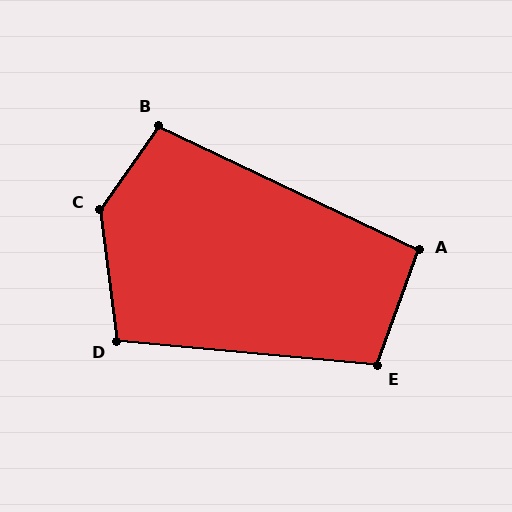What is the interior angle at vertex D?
Approximately 103 degrees (obtuse).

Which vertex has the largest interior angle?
C, at approximately 138 degrees.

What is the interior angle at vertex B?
Approximately 100 degrees (obtuse).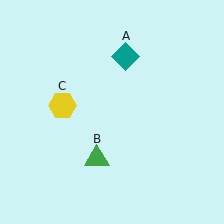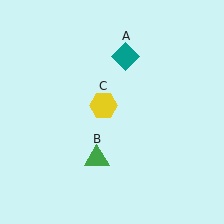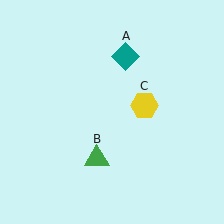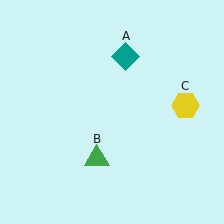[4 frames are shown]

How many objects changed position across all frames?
1 object changed position: yellow hexagon (object C).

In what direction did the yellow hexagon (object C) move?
The yellow hexagon (object C) moved right.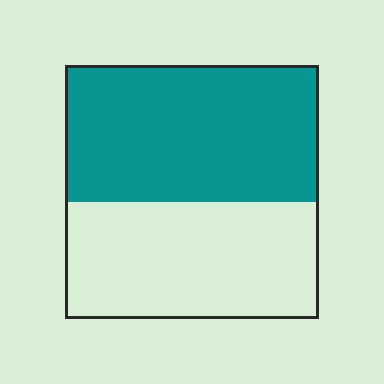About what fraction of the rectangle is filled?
About one half (1/2).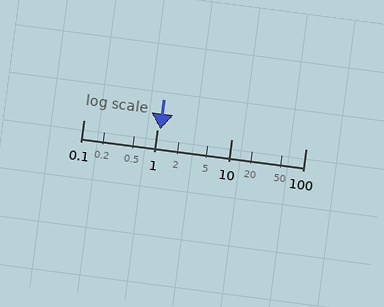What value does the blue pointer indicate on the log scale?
The pointer indicates approximately 1.1.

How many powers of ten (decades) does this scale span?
The scale spans 3 decades, from 0.1 to 100.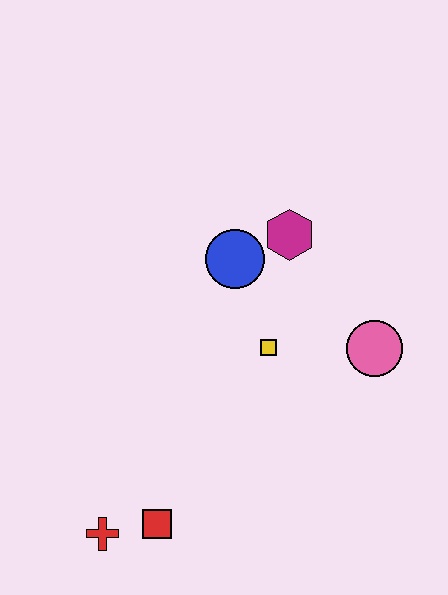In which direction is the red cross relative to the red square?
The red cross is to the left of the red square.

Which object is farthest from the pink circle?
The red cross is farthest from the pink circle.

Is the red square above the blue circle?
No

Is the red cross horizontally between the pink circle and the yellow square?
No